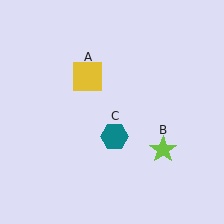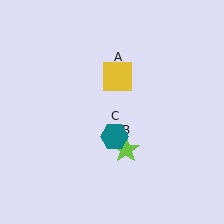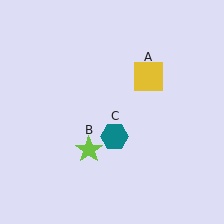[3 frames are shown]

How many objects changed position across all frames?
2 objects changed position: yellow square (object A), lime star (object B).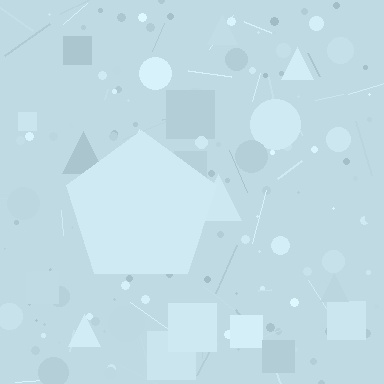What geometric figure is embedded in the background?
A pentagon is embedded in the background.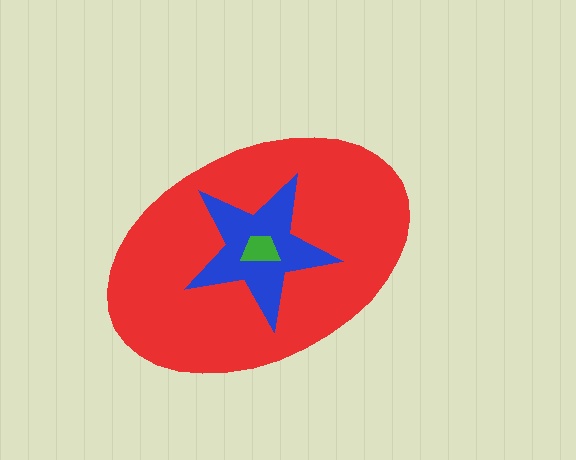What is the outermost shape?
The red ellipse.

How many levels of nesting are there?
3.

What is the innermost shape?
The green trapezoid.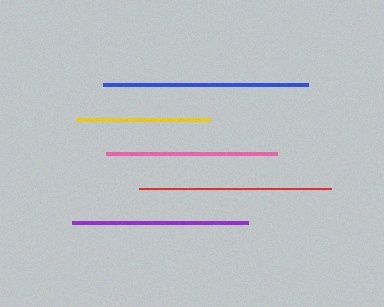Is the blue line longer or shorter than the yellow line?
The blue line is longer than the yellow line.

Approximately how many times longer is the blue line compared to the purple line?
The blue line is approximately 1.2 times the length of the purple line.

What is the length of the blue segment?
The blue segment is approximately 205 pixels long.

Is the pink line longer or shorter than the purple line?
The purple line is longer than the pink line.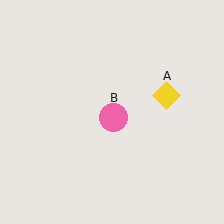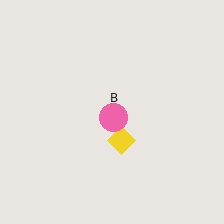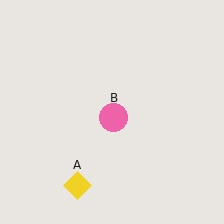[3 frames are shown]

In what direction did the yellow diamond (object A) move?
The yellow diamond (object A) moved down and to the left.